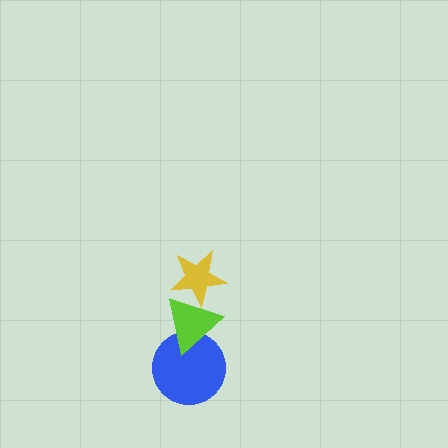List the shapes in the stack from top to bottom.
From top to bottom: the yellow star, the lime triangle, the blue circle.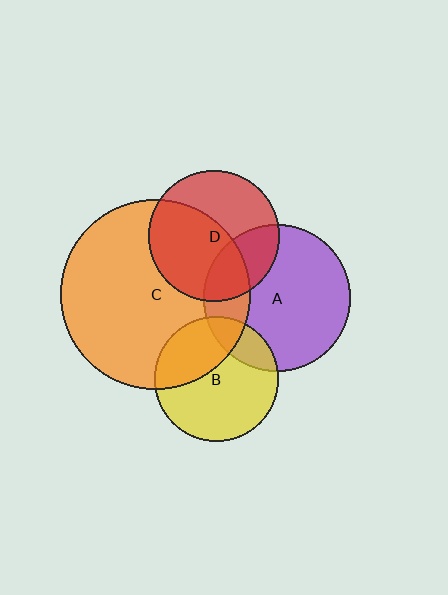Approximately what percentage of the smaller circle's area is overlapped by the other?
Approximately 35%.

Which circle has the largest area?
Circle C (orange).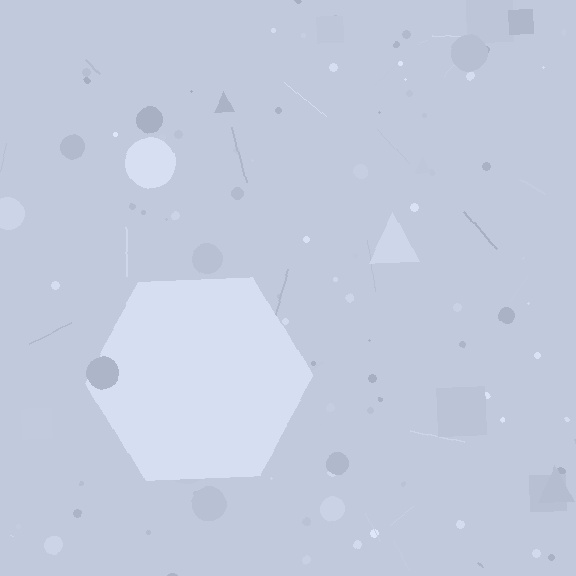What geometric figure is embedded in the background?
A hexagon is embedded in the background.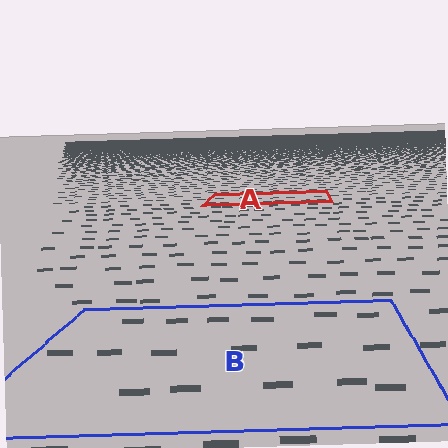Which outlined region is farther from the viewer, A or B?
Region A is farther from the viewer — the texture elements inside it appear smaller and more densely packed.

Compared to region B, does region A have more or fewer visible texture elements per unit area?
Region A has more texture elements per unit area — they are packed more densely because it is farther away.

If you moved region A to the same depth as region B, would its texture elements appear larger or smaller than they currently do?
They would appear larger. At a closer depth, the same texture elements are projected at a bigger on-screen size.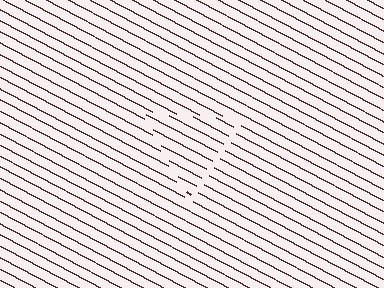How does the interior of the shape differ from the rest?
The interior of the shape contains the same grating, shifted by half a period — the contour is defined by the phase discontinuity where line-ends from the inner and outer gratings abut.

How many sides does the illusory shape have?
3 sides — the line-ends trace a triangle.